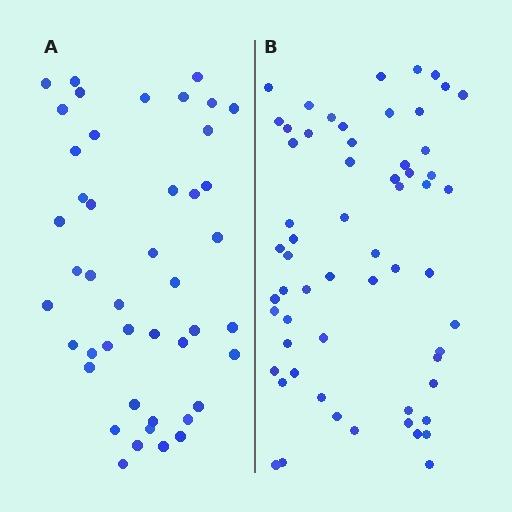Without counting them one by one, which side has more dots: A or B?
Region B (the right region) has more dots.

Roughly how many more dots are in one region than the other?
Region B has approximately 15 more dots than region A.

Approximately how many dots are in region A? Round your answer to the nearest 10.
About 40 dots. (The exact count is 45, which rounds to 40.)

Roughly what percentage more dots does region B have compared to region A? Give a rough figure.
About 35% more.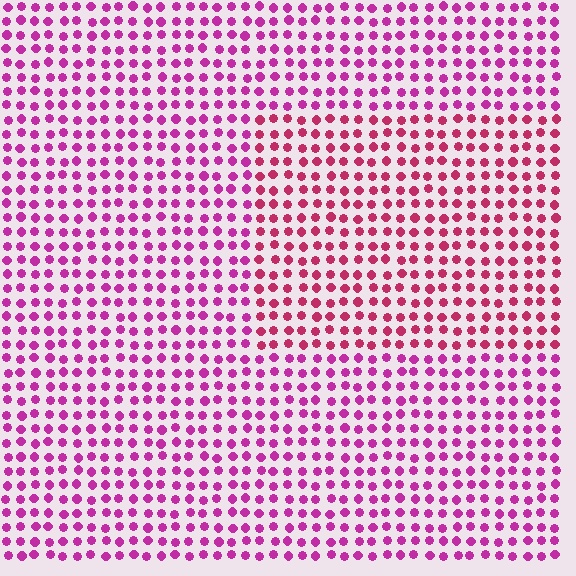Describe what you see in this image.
The image is filled with small magenta elements in a uniform arrangement. A rectangle-shaped region is visible where the elements are tinted to a slightly different hue, forming a subtle color boundary.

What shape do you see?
I see a rectangle.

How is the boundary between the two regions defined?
The boundary is defined purely by a slight shift in hue (about 25 degrees). Spacing, size, and orientation are identical on both sides.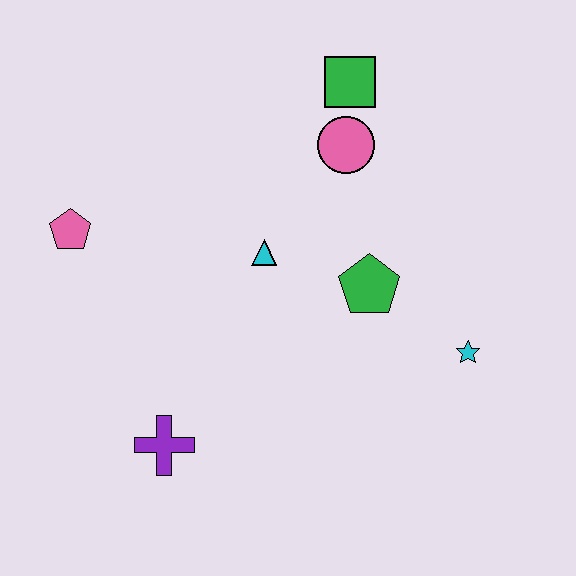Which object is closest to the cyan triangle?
The green pentagon is closest to the cyan triangle.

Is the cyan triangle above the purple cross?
Yes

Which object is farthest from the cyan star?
The pink pentagon is farthest from the cyan star.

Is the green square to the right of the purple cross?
Yes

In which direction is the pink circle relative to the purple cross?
The pink circle is above the purple cross.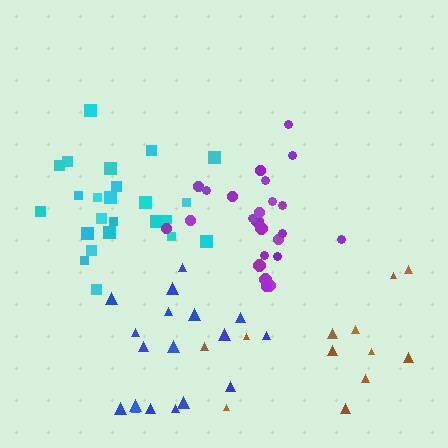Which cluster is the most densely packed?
Purple.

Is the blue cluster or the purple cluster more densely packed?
Purple.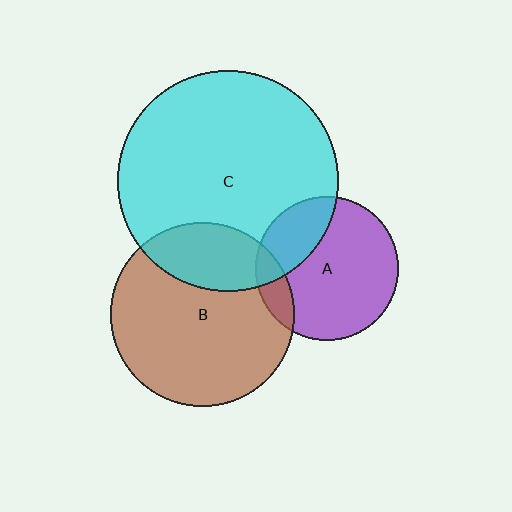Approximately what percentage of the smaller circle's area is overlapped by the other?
Approximately 25%.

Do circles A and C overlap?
Yes.